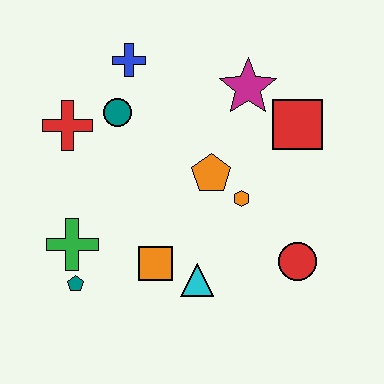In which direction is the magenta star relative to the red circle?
The magenta star is above the red circle.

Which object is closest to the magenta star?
The red square is closest to the magenta star.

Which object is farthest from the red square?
The teal pentagon is farthest from the red square.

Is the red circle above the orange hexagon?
No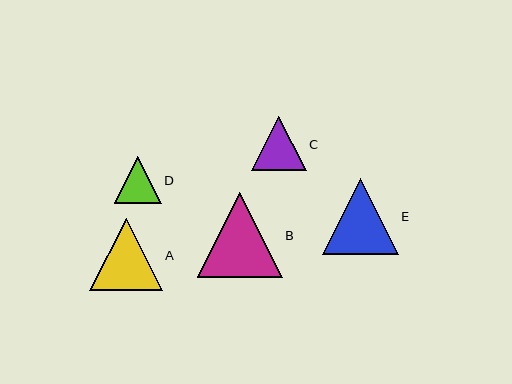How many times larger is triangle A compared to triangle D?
Triangle A is approximately 1.5 times the size of triangle D.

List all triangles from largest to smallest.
From largest to smallest: B, E, A, C, D.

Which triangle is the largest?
Triangle B is the largest with a size of approximately 85 pixels.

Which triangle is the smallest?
Triangle D is the smallest with a size of approximately 47 pixels.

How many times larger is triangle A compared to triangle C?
Triangle A is approximately 1.3 times the size of triangle C.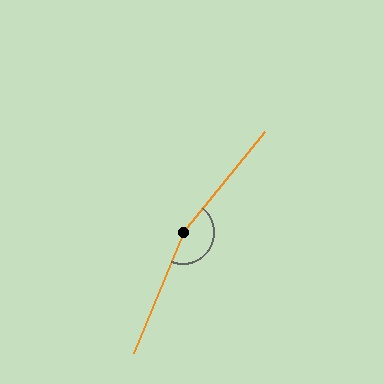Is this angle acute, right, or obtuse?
It is obtuse.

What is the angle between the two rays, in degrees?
Approximately 163 degrees.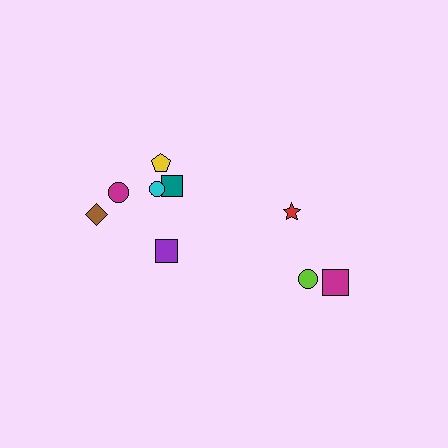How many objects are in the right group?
There are 3 objects.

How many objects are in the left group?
There are 6 objects.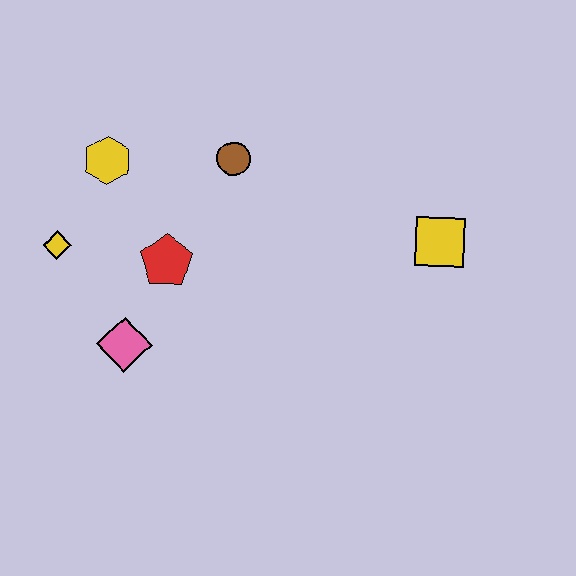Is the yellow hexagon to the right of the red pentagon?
No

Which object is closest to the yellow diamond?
The yellow hexagon is closest to the yellow diamond.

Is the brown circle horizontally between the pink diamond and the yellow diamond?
No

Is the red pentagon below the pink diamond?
No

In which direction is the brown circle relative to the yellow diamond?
The brown circle is to the right of the yellow diamond.